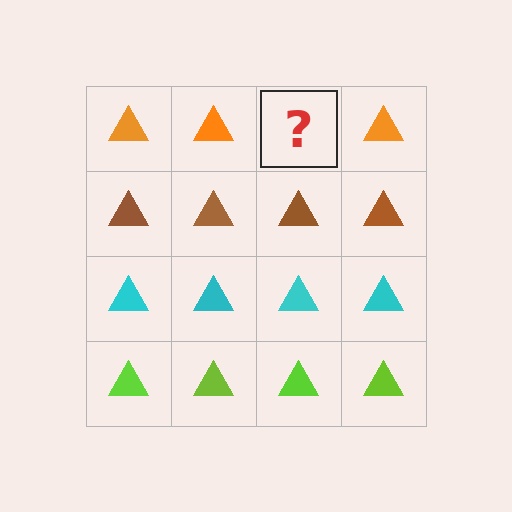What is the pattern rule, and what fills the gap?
The rule is that each row has a consistent color. The gap should be filled with an orange triangle.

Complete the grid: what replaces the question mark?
The question mark should be replaced with an orange triangle.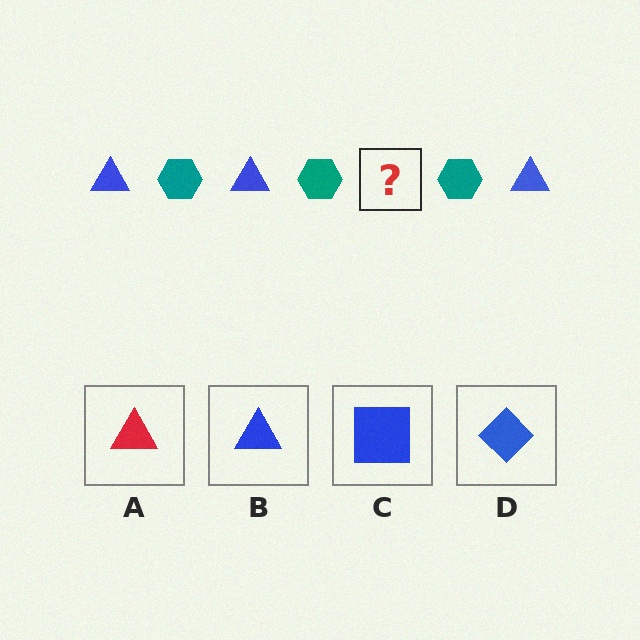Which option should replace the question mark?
Option B.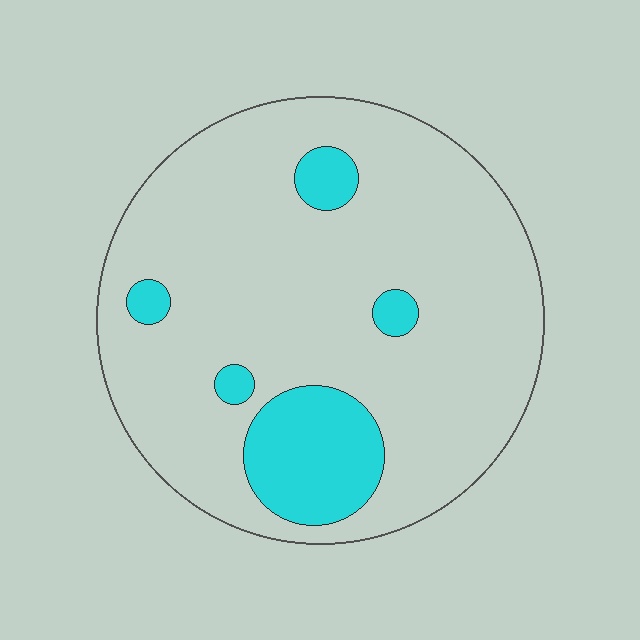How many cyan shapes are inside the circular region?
5.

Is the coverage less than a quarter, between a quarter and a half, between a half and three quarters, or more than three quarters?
Less than a quarter.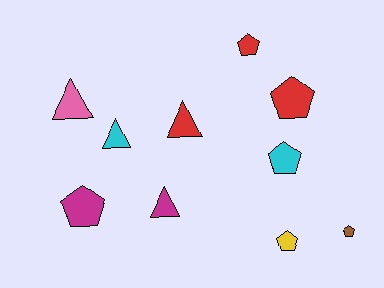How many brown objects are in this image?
There is 1 brown object.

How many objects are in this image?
There are 10 objects.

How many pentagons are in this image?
There are 6 pentagons.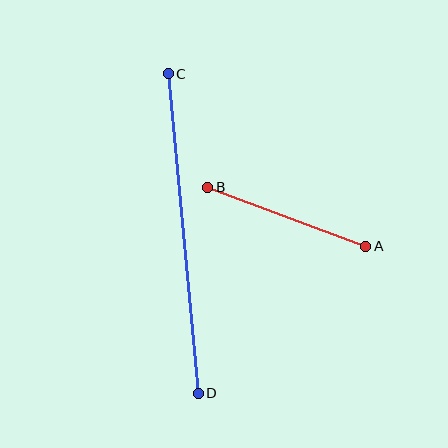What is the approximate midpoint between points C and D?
The midpoint is at approximately (183, 234) pixels.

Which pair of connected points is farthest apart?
Points C and D are farthest apart.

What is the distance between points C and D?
The distance is approximately 321 pixels.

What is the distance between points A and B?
The distance is approximately 168 pixels.